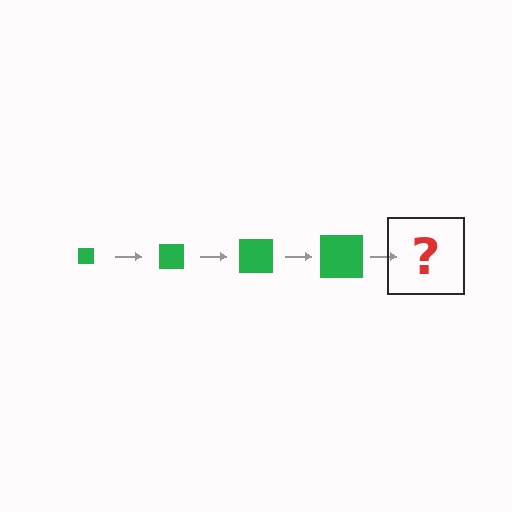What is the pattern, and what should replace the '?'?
The pattern is that the square gets progressively larger each step. The '?' should be a green square, larger than the previous one.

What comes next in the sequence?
The next element should be a green square, larger than the previous one.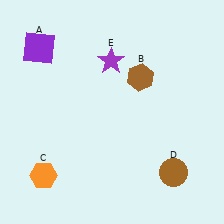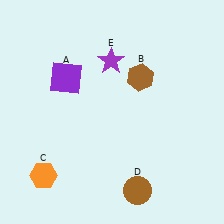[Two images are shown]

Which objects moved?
The objects that moved are: the purple square (A), the brown circle (D).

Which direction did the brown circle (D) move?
The brown circle (D) moved left.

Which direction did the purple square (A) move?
The purple square (A) moved down.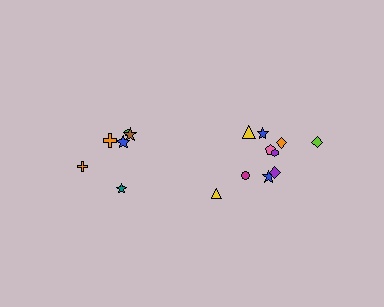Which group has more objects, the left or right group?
The right group.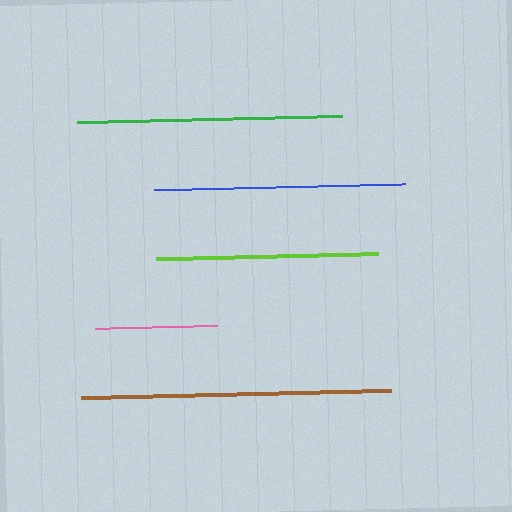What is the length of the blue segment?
The blue segment is approximately 251 pixels long.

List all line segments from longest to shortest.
From longest to shortest: brown, green, blue, lime, pink.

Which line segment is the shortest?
The pink line is the shortest at approximately 122 pixels.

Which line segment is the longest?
The brown line is the longest at approximately 310 pixels.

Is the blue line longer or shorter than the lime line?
The blue line is longer than the lime line.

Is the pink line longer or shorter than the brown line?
The brown line is longer than the pink line.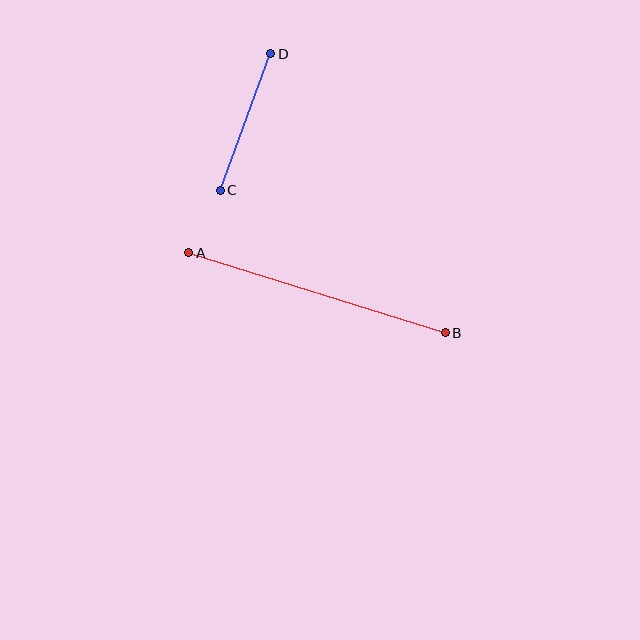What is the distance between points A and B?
The distance is approximately 268 pixels.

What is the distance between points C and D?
The distance is approximately 146 pixels.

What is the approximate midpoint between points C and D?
The midpoint is at approximately (245, 122) pixels.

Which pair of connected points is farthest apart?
Points A and B are farthest apart.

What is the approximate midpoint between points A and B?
The midpoint is at approximately (317, 293) pixels.